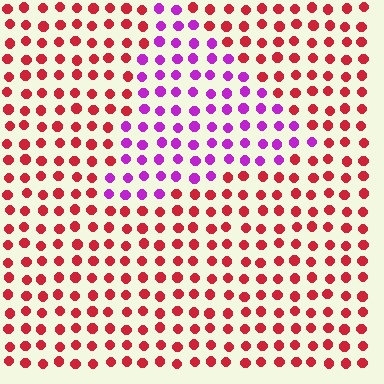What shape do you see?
I see a triangle.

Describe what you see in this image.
The image is filled with small red elements in a uniform arrangement. A triangle-shaped region is visible where the elements are tinted to a slightly different hue, forming a subtle color boundary.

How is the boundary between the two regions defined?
The boundary is defined purely by a slight shift in hue (about 58 degrees). Spacing, size, and orientation are identical on both sides.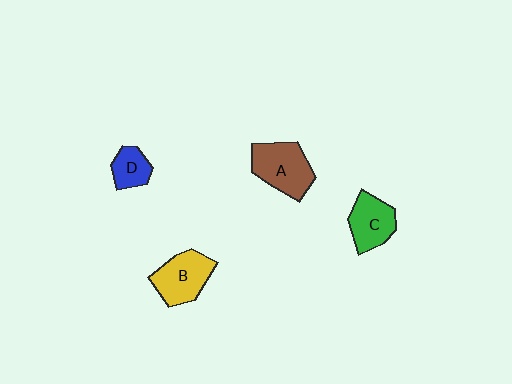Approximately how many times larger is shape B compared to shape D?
Approximately 1.8 times.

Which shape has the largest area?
Shape A (brown).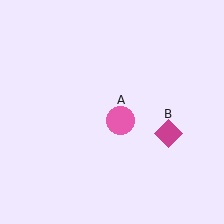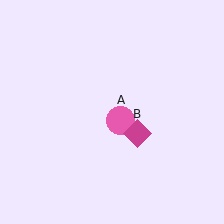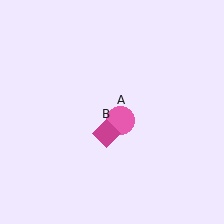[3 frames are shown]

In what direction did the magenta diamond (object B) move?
The magenta diamond (object B) moved left.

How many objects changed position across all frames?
1 object changed position: magenta diamond (object B).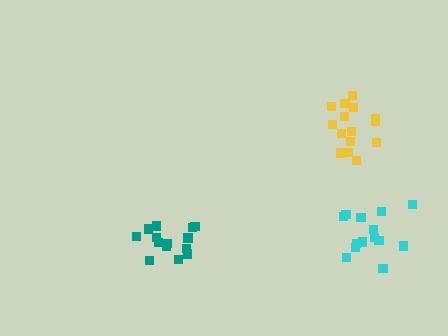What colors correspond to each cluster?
The clusters are colored: cyan, yellow, teal.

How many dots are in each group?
Group 1: 14 dots, Group 2: 15 dots, Group 3: 14 dots (43 total).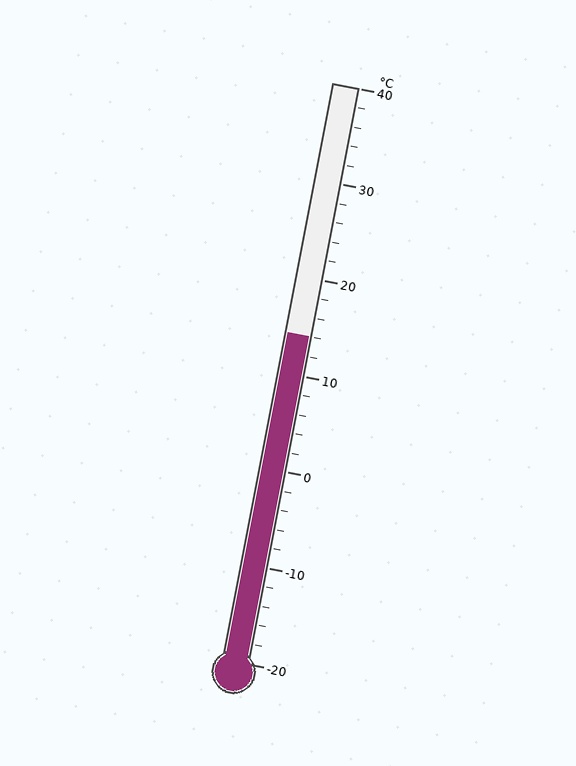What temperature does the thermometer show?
The thermometer shows approximately 14°C.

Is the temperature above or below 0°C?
The temperature is above 0°C.